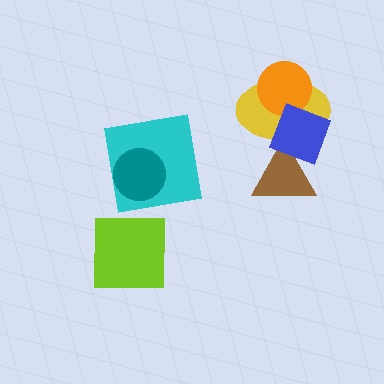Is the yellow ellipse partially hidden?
Yes, it is partially covered by another shape.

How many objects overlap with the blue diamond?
3 objects overlap with the blue diamond.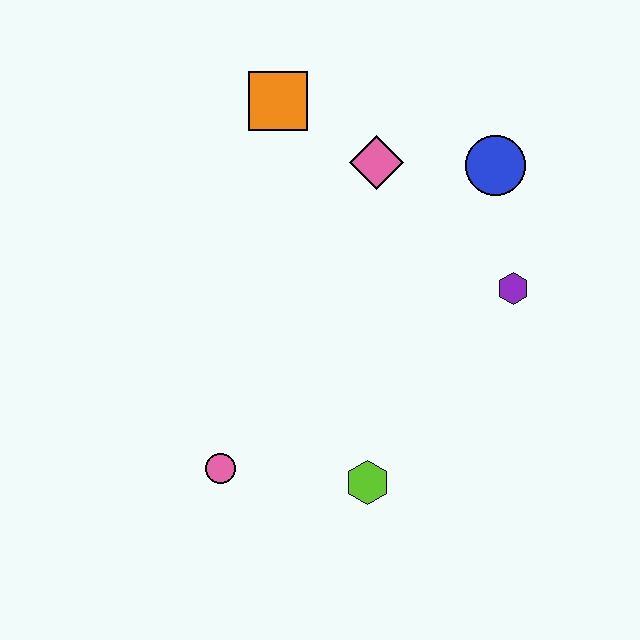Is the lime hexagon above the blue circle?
No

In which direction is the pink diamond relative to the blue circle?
The pink diamond is to the left of the blue circle.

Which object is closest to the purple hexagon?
The blue circle is closest to the purple hexagon.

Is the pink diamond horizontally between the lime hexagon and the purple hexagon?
Yes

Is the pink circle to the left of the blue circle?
Yes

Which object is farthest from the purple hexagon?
The pink circle is farthest from the purple hexagon.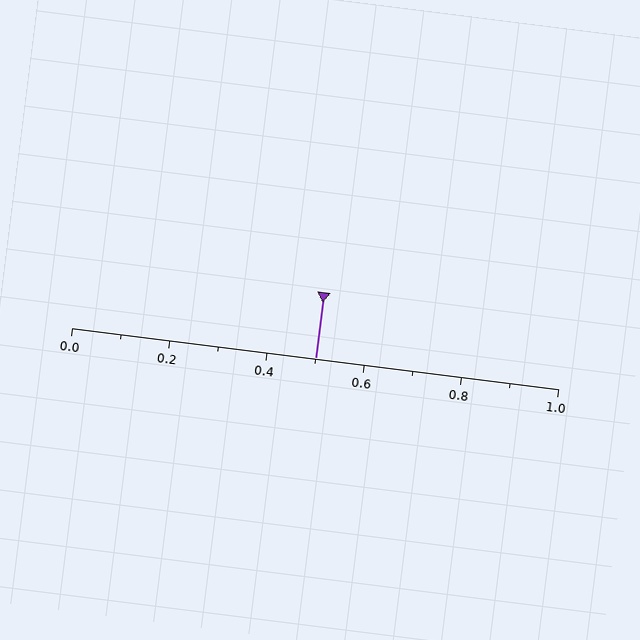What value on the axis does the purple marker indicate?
The marker indicates approximately 0.5.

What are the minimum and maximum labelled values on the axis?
The axis runs from 0.0 to 1.0.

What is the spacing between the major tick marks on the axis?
The major ticks are spaced 0.2 apart.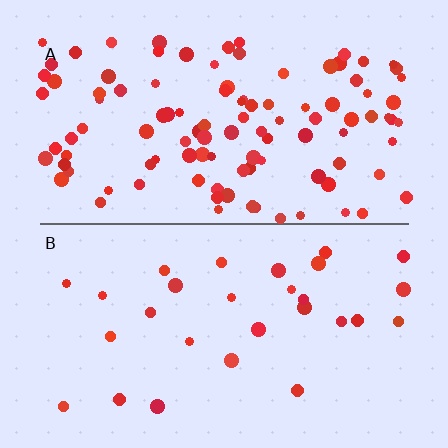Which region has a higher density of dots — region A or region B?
A (the top).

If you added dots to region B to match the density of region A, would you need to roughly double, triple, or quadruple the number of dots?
Approximately quadruple.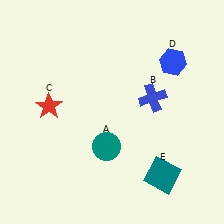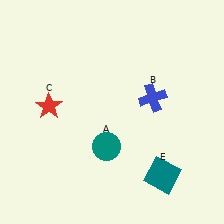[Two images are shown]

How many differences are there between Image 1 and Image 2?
There is 1 difference between the two images.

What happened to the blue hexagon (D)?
The blue hexagon (D) was removed in Image 2. It was in the top-right area of Image 1.